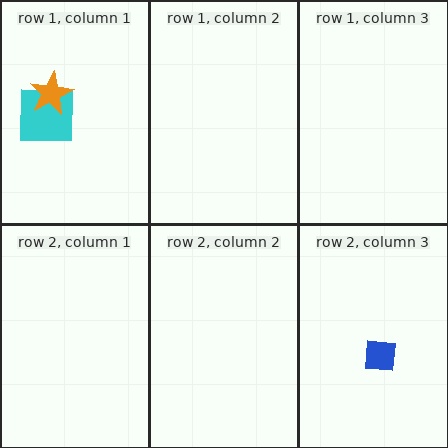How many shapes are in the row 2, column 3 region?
1.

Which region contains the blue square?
The row 2, column 3 region.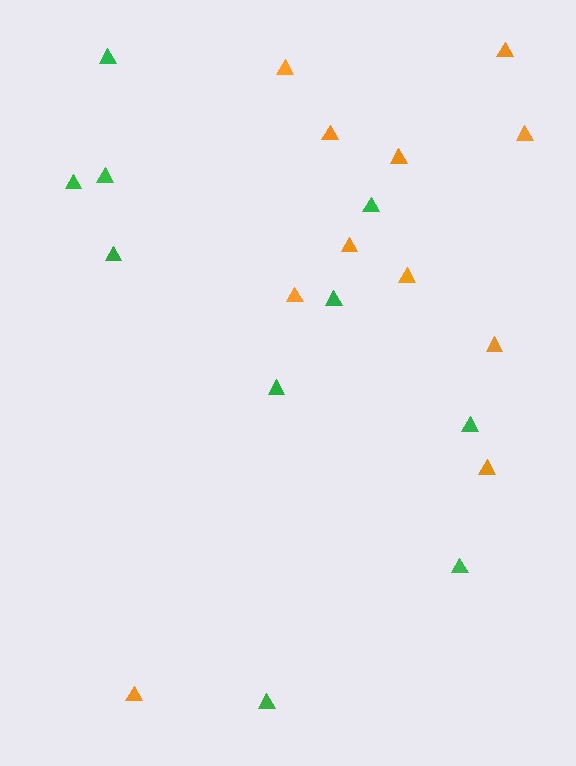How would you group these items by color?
There are 2 groups: one group of green triangles (10) and one group of orange triangles (11).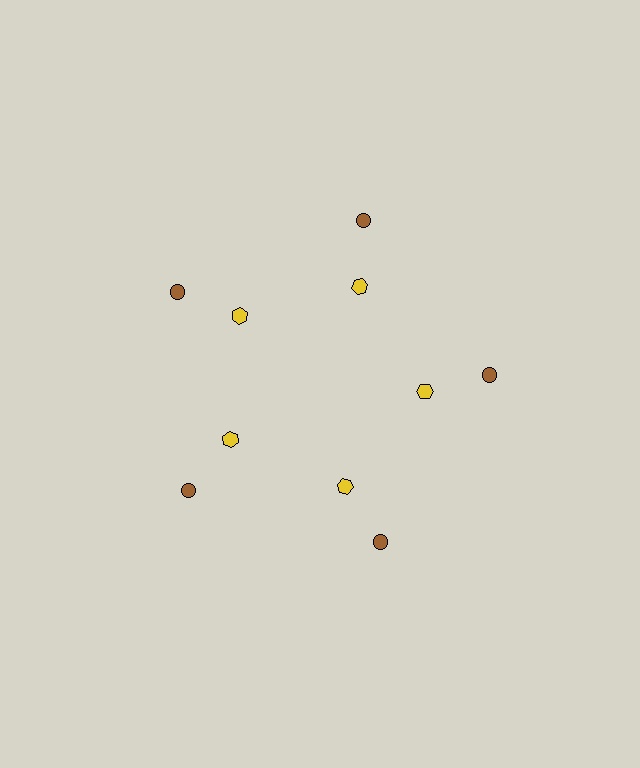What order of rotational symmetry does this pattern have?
This pattern has 5-fold rotational symmetry.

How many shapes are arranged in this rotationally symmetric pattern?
There are 10 shapes, arranged in 5 groups of 2.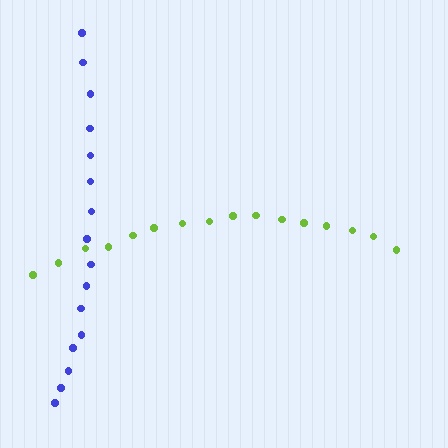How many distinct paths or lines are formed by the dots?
There are 2 distinct paths.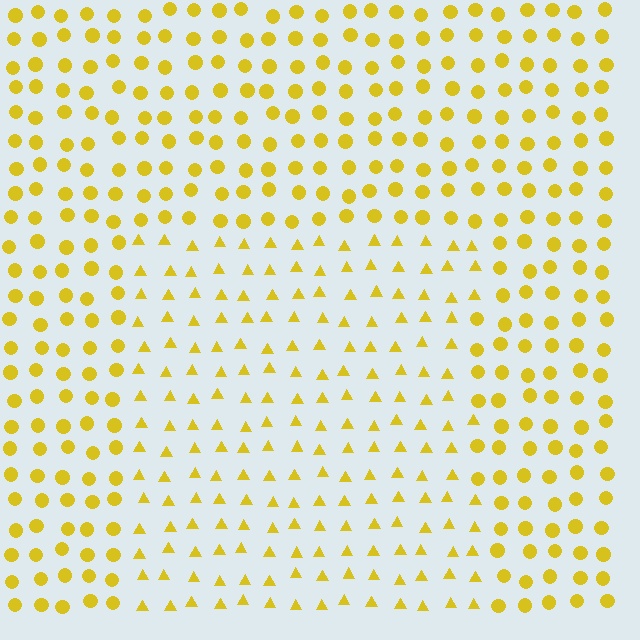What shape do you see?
I see a rectangle.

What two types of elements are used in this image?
The image uses triangles inside the rectangle region and circles outside it.